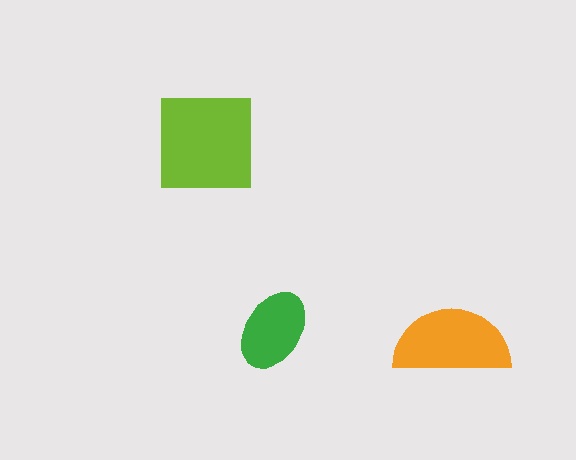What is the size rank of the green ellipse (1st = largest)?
3rd.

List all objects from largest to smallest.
The lime square, the orange semicircle, the green ellipse.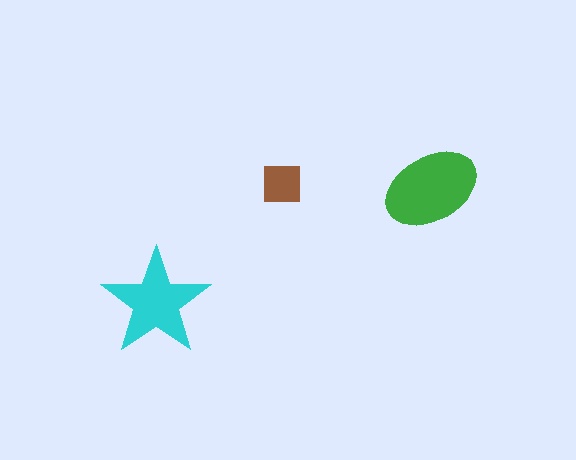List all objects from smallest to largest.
The brown square, the cyan star, the green ellipse.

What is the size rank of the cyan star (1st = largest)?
2nd.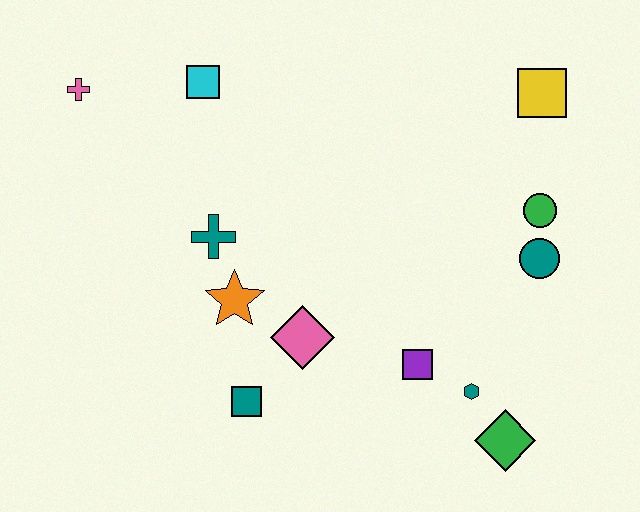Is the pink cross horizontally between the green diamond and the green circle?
No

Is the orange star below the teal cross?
Yes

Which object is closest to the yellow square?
The green circle is closest to the yellow square.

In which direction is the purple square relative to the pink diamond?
The purple square is to the right of the pink diamond.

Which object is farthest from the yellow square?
The pink cross is farthest from the yellow square.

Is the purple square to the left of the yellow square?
Yes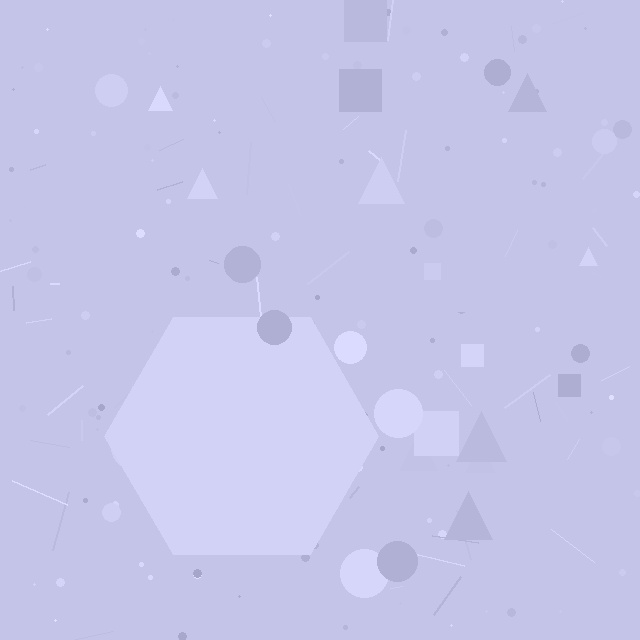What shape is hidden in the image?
A hexagon is hidden in the image.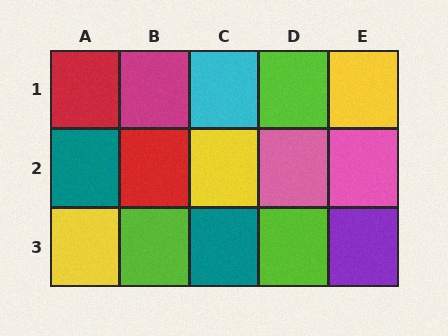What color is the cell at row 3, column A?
Yellow.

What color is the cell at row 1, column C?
Cyan.